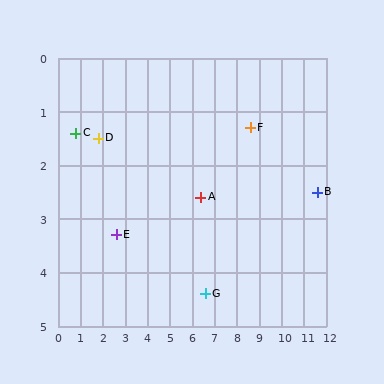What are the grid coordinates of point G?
Point G is at approximately (6.6, 4.4).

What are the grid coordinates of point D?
Point D is at approximately (1.8, 1.5).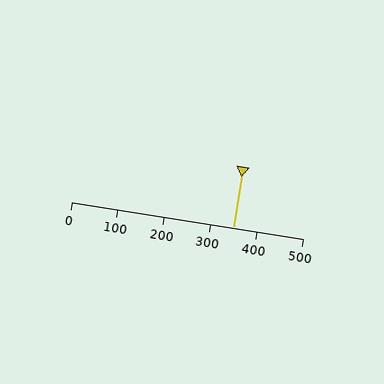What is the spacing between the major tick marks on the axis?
The major ticks are spaced 100 apart.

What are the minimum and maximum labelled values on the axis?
The axis runs from 0 to 500.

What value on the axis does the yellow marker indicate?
The marker indicates approximately 350.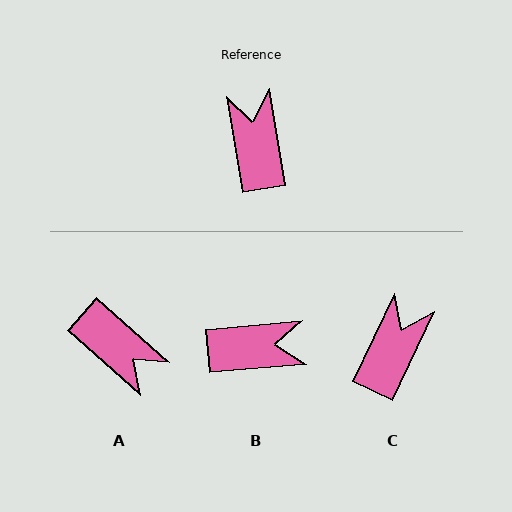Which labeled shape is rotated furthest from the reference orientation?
A, about 141 degrees away.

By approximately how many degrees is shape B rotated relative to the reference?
Approximately 94 degrees clockwise.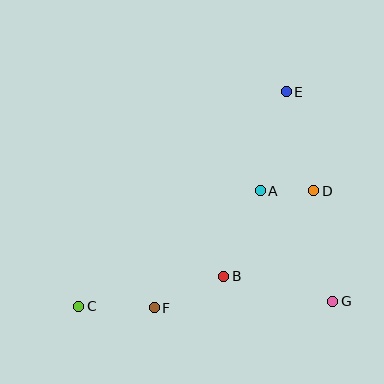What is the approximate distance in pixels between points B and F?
The distance between B and F is approximately 76 pixels.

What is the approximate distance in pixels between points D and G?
The distance between D and G is approximately 112 pixels.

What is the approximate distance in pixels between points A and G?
The distance between A and G is approximately 132 pixels.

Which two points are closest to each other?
Points A and D are closest to each other.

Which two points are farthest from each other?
Points C and E are farthest from each other.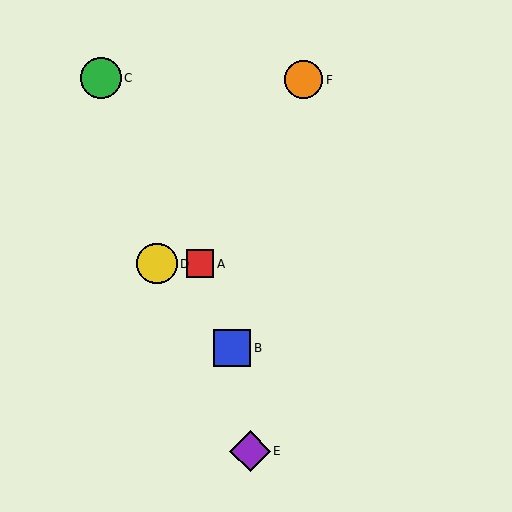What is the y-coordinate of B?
Object B is at y≈348.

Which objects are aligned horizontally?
Objects A, D are aligned horizontally.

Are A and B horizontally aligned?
No, A is at y≈264 and B is at y≈348.